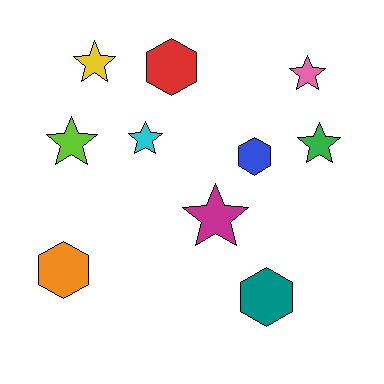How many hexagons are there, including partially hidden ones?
There are 4 hexagons.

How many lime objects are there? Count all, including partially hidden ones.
There is 1 lime object.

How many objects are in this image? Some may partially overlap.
There are 10 objects.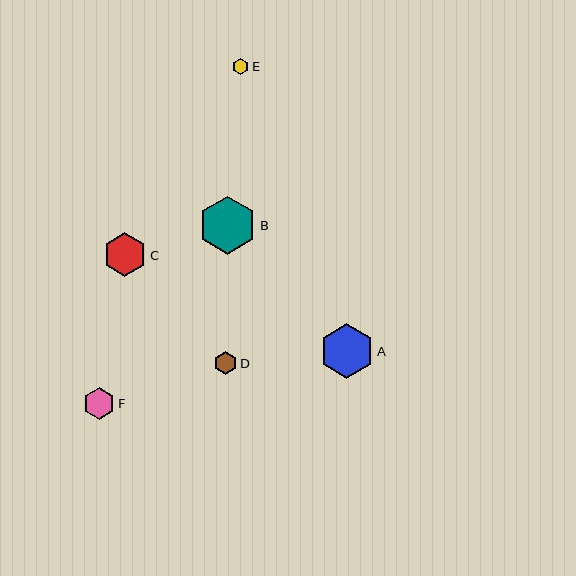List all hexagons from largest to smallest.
From largest to smallest: B, A, C, F, D, E.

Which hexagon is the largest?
Hexagon B is the largest with a size of approximately 58 pixels.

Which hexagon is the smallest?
Hexagon E is the smallest with a size of approximately 16 pixels.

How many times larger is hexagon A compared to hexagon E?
Hexagon A is approximately 3.3 times the size of hexagon E.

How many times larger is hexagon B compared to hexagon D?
Hexagon B is approximately 2.6 times the size of hexagon D.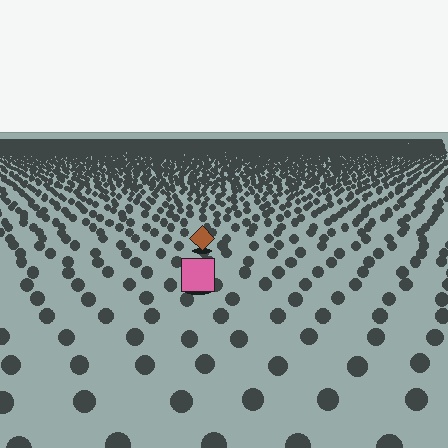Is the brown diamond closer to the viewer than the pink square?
No. The pink square is closer — you can tell from the texture gradient: the ground texture is coarser near it.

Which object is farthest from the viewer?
The brown diamond is farthest from the viewer. It appears smaller and the ground texture around it is denser.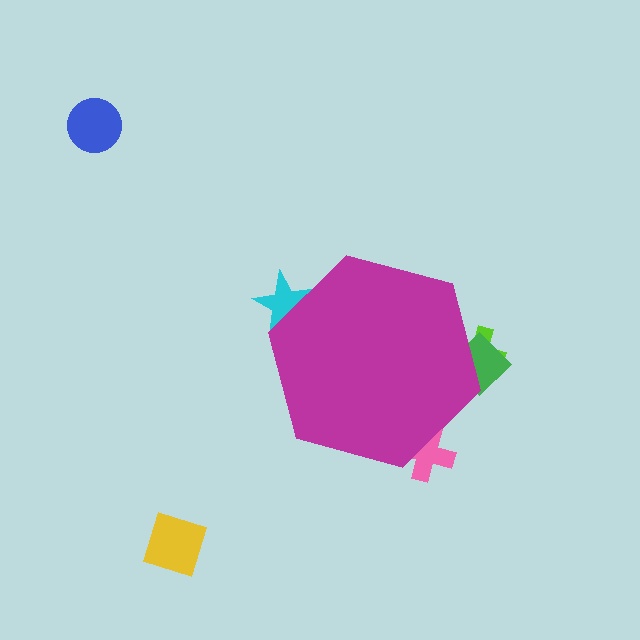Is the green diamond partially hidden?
Yes, the green diamond is partially hidden behind the magenta hexagon.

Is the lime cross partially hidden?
Yes, the lime cross is partially hidden behind the magenta hexagon.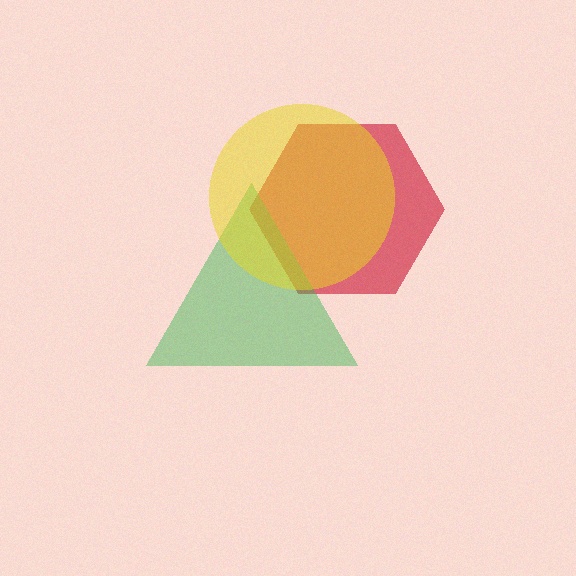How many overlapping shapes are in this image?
There are 3 overlapping shapes in the image.